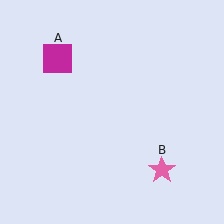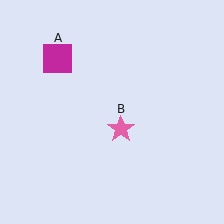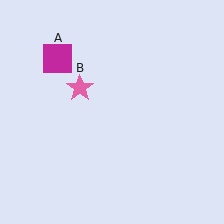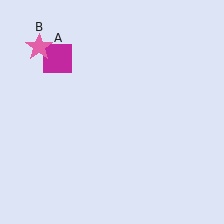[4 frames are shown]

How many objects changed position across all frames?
1 object changed position: pink star (object B).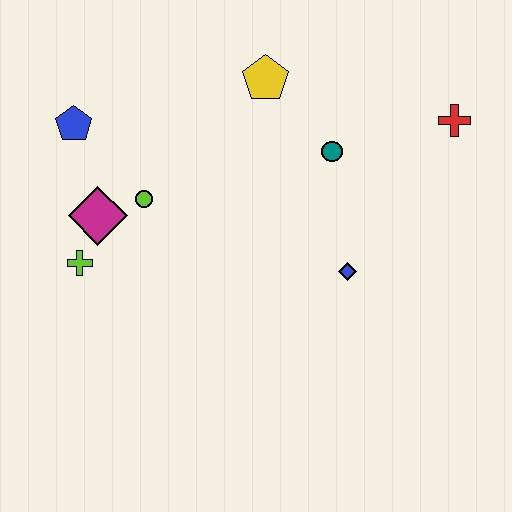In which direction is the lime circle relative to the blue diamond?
The lime circle is to the left of the blue diamond.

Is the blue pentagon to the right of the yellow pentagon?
No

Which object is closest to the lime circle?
The magenta diamond is closest to the lime circle.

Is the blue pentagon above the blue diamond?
Yes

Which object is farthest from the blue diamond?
The blue pentagon is farthest from the blue diamond.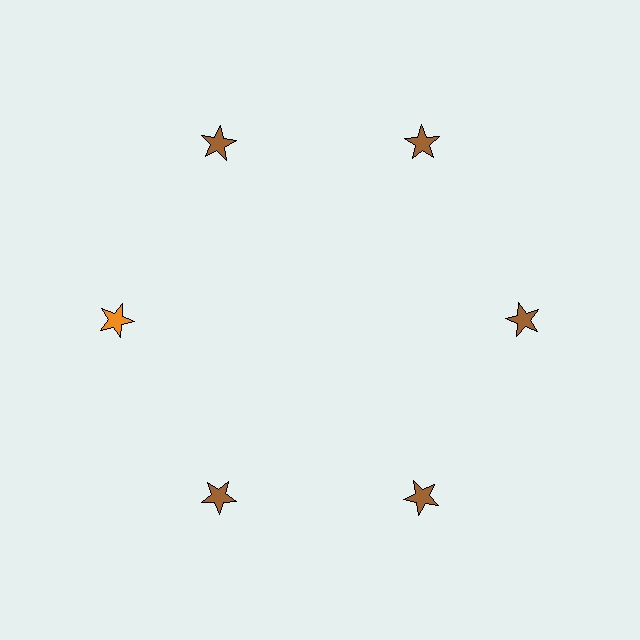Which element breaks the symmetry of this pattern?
The orange star at roughly the 9 o'clock position breaks the symmetry. All other shapes are brown stars.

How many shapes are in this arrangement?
There are 6 shapes arranged in a ring pattern.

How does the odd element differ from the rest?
It has a different color: orange instead of brown.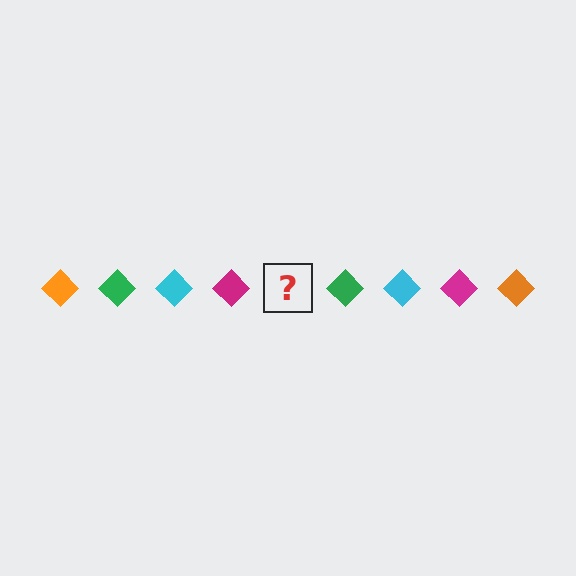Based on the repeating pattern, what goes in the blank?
The blank should be an orange diamond.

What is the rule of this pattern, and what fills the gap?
The rule is that the pattern cycles through orange, green, cyan, magenta diamonds. The gap should be filled with an orange diamond.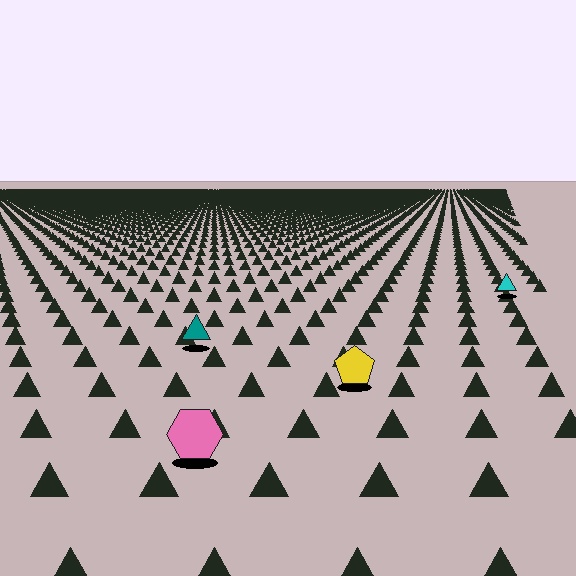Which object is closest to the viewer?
The pink hexagon is closest. The texture marks near it are larger and more spread out.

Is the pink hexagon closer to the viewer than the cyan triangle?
Yes. The pink hexagon is closer — you can tell from the texture gradient: the ground texture is coarser near it.